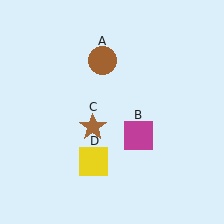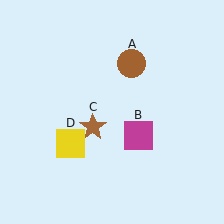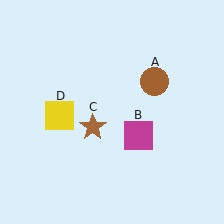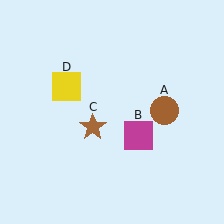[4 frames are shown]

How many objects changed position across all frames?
2 objects changed position: brown circle (object A), yellow square (object D).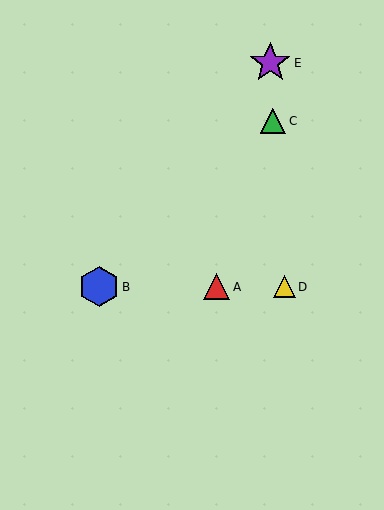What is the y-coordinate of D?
Object D is at y≈287.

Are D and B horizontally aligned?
Yes, both are at y≈287.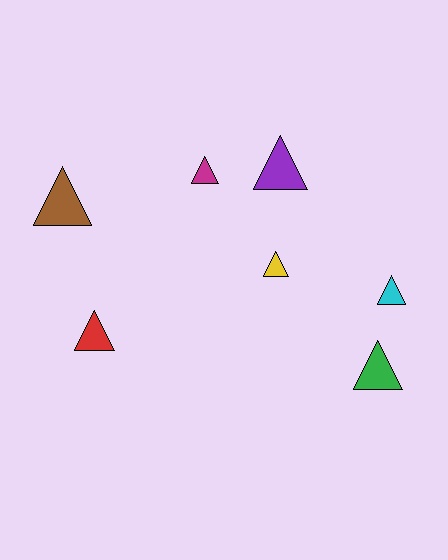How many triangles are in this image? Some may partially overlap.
There are 7 triangles.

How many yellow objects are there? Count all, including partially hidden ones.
There is 1 yellow object.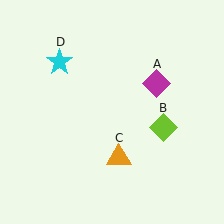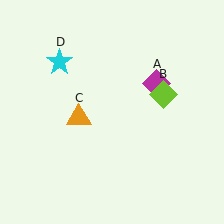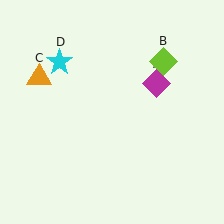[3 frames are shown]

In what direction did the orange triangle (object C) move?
The orange triangle (object C) moved up and to the left.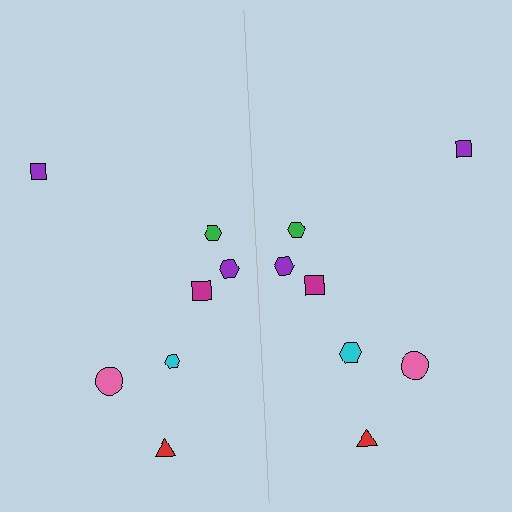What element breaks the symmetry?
The cyan hexagon on the right side has a different size than its mirror counterpart.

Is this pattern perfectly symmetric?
No, the pattern is not perfectly symmetric. The cyan hexagon on the right side has a different size than its mirror counterpart.